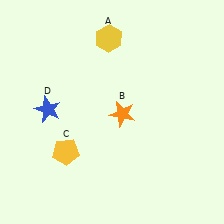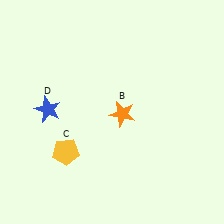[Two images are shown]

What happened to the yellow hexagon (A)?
The yellow hexagon (A) was removed in Image 2. It was in the top-left area of Image 1.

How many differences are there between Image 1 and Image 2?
There is 1 difference between the two images.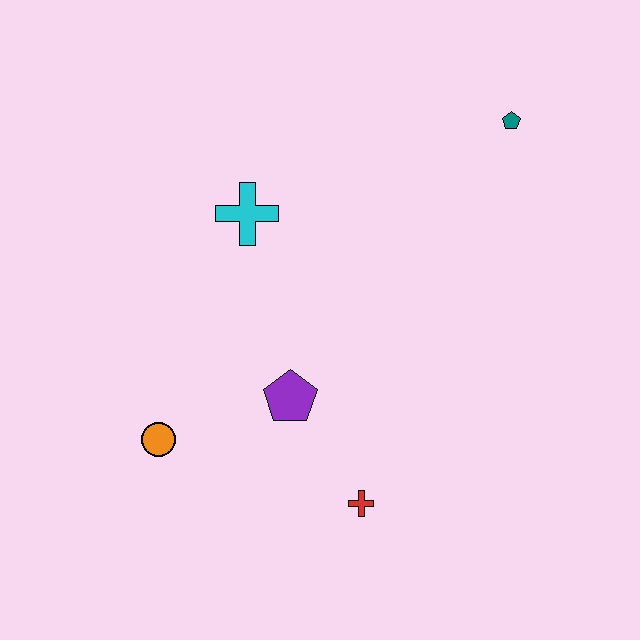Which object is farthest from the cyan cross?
The red cross is farthest from the cyan cross.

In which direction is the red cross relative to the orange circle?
The red cross is to the right of the orange circle.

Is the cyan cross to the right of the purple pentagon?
No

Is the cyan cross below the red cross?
No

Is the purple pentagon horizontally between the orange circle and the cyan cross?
No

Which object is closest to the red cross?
The purple pentagon is closest to the red cross.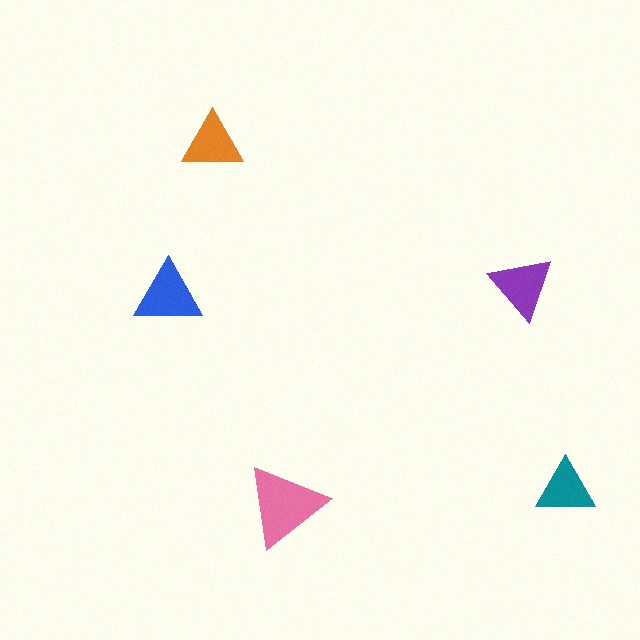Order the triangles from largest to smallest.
the pink one, the blue one, the purple one, the orange one, the teal one.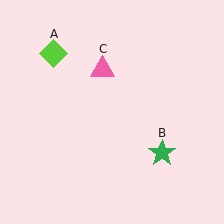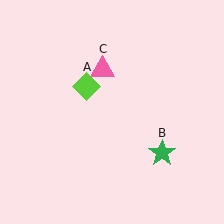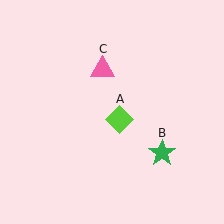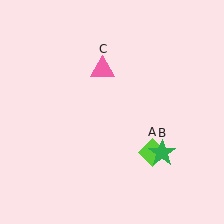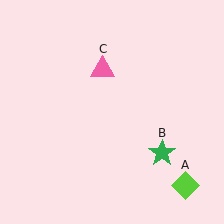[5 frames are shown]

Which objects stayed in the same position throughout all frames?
Green star (object B) and pink triangle (object C) remained stationary.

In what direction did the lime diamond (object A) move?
The lime diamond (object A) moved down and to the right.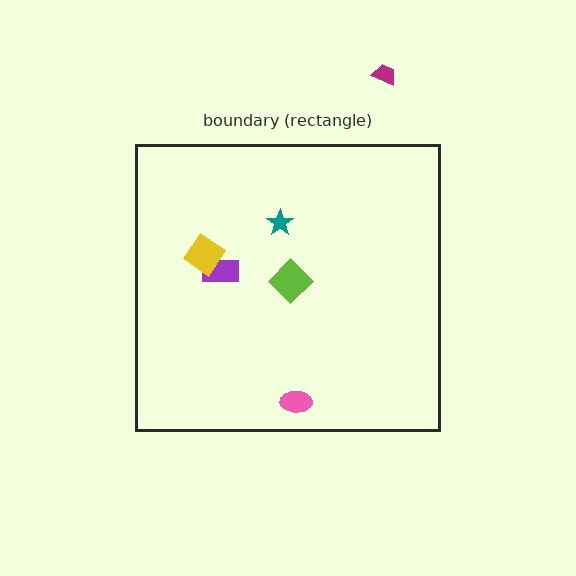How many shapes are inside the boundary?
5 inside, 1 outside.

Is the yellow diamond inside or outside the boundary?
Inside.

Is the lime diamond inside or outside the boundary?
Inside.